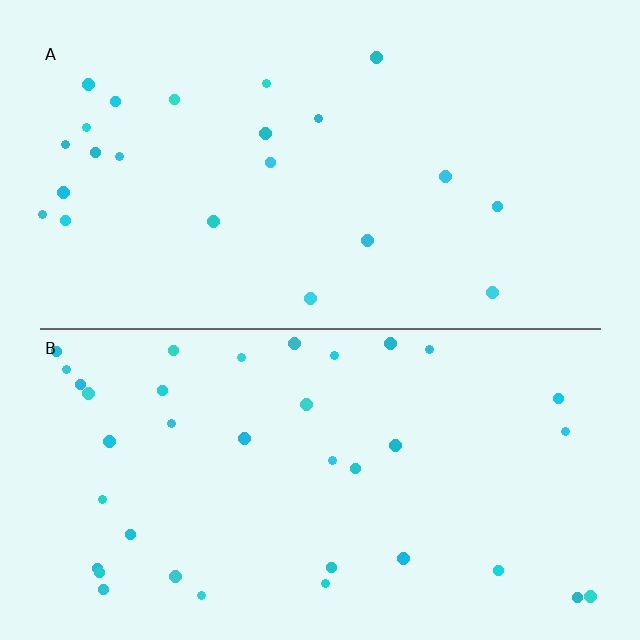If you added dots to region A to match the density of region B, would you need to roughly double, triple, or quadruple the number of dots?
Approximately double.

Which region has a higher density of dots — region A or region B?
B (the bottom).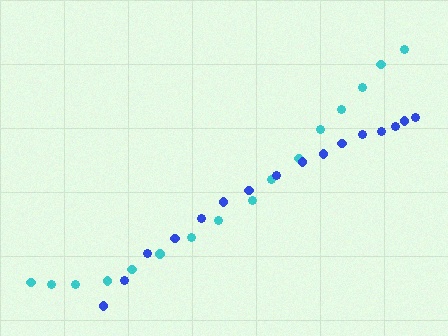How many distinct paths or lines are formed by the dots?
There are 2 distinct paths.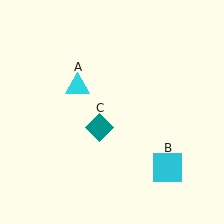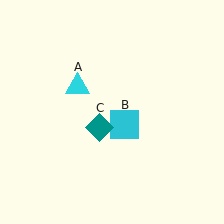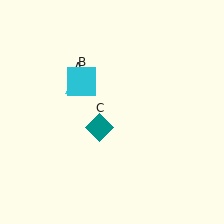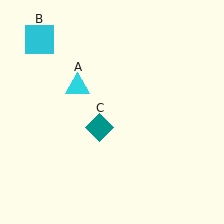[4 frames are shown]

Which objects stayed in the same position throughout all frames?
Cyan triangle (object A) and teal diamond (object C) remained stationary.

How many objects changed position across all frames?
1 object changed position: cyan square (object B).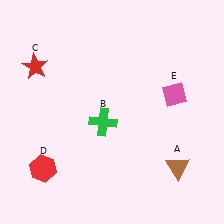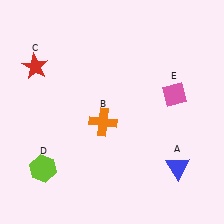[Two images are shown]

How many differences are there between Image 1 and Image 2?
There are 3 differences between the two images.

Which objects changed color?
A changed from brown to blue. B changed from green to orange. D changed from red to lime.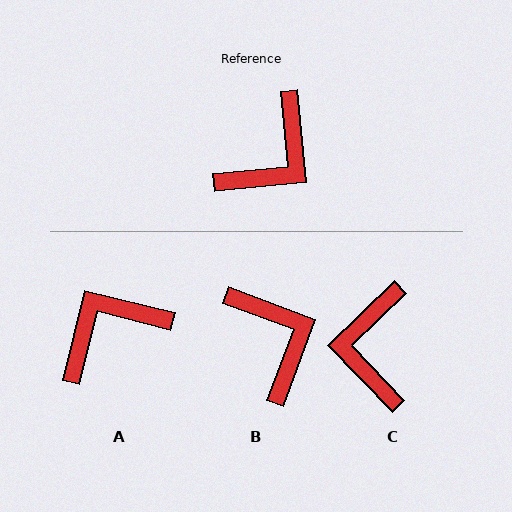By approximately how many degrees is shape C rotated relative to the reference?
Approximately 142 degrees clockwise.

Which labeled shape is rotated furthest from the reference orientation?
A, about 160 degrees away.